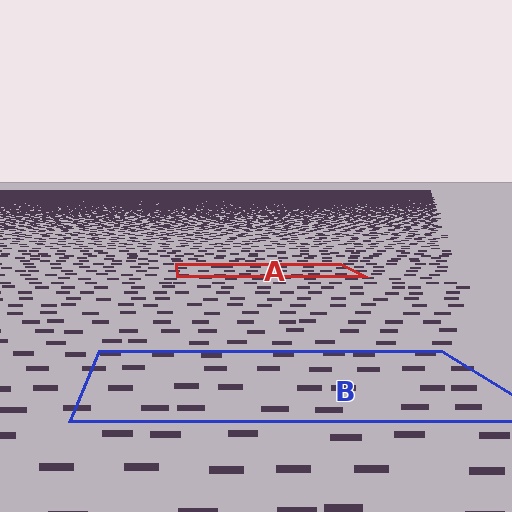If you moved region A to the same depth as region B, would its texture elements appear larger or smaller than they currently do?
They would appear larger. At a closer depth, the same texture elements are projected at a bigger on-screen size.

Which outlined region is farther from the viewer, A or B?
Region A is farther from the viewer — the texture elements inside it appear smaller and more densely packed.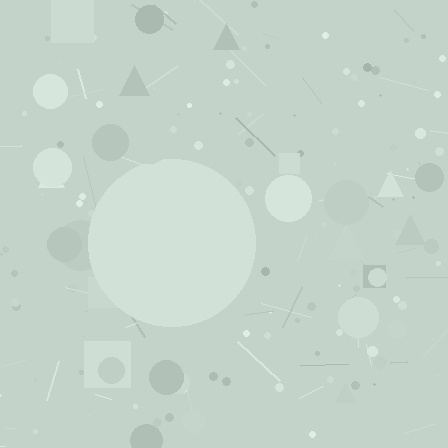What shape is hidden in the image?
A circle is hidden in the image.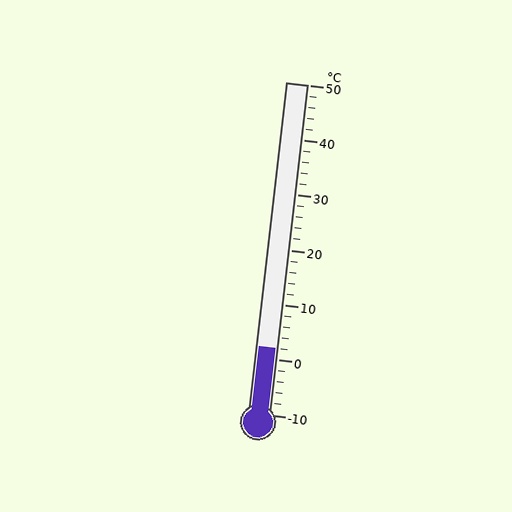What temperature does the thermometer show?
The thermometer shows approximately 2°C.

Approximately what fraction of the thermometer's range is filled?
The thermometer is filled to approximately 20% of its range.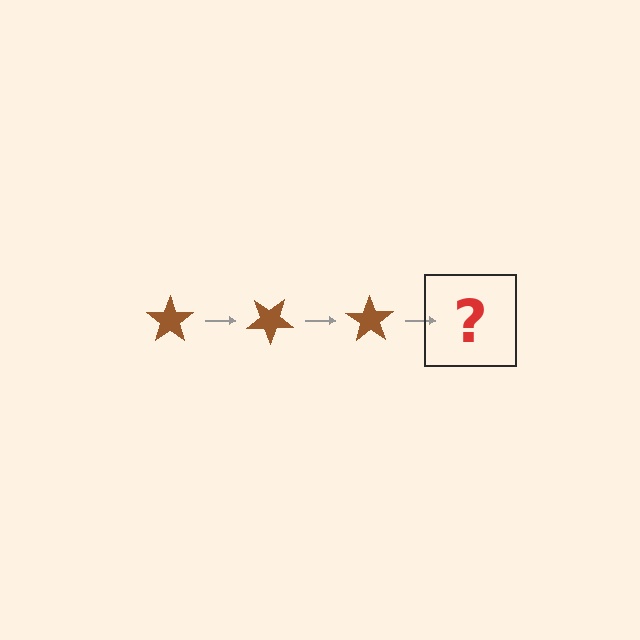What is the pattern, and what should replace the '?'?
The pattern is that the star rotates 35 degrees each step. The '?' should be a brown star rotated 105 degrees.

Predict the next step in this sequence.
The next step is a brown star rotated 105 degrees.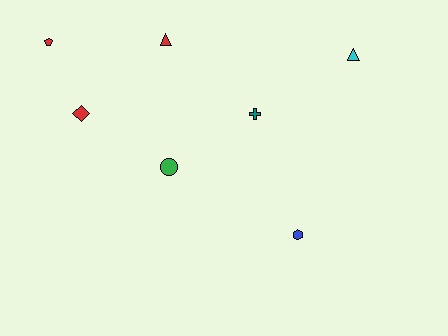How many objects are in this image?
There are 7 objects.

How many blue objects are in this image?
There is 1 blue object.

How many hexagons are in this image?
There is 1 hexagon.